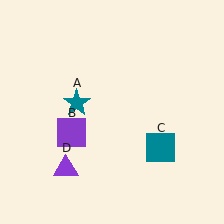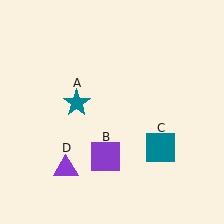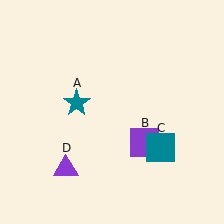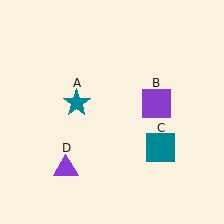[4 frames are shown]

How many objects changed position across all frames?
1 object changed position: purple square (object B).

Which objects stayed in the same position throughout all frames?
Teal star (object A) and teal square (object C) and purple triangle (object D) remained stationary.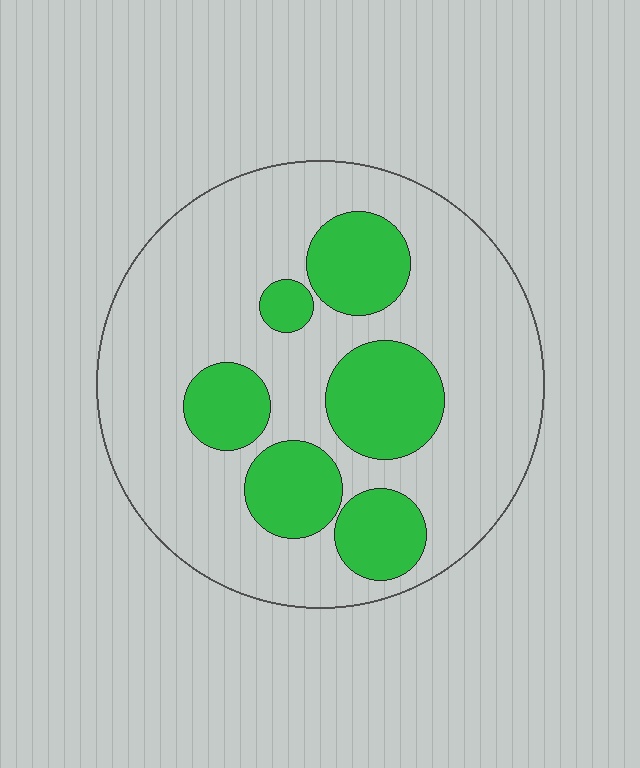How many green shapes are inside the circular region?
6.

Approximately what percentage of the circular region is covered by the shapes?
Approximately 25%.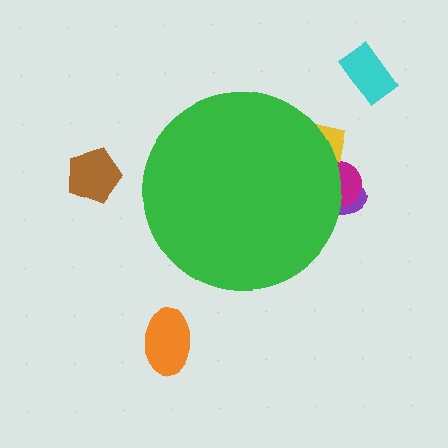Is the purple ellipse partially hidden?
Yes, the purple ellipse is partially hidden behind the green circle.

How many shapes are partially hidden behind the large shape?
3 shapes are partially hidden.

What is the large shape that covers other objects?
A green circle.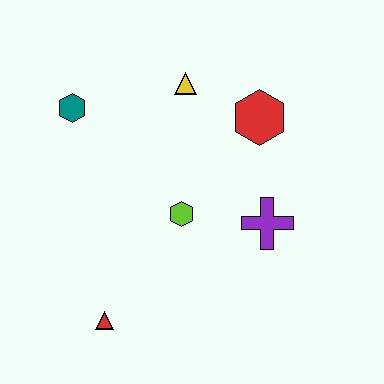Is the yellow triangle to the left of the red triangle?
No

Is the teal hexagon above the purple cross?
Yes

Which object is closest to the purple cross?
The lime hexagon is closest to the purple cross.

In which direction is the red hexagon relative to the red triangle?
The red hexagon is above the red triangle.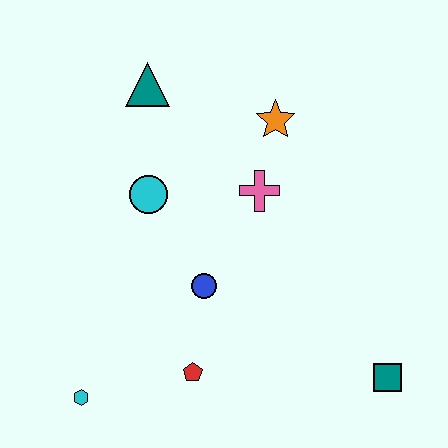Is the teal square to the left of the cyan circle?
No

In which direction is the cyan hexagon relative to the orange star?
The cyan hexagon is below the orange star.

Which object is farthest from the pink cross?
The cyan hexagon is farthest from the pink cross.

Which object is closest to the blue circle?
The red pentagon is closest to the blue circle.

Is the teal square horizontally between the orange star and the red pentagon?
No